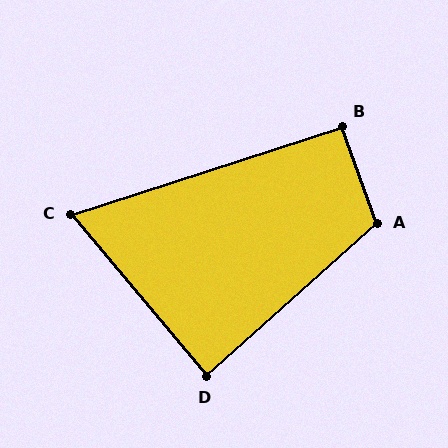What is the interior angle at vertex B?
Approximately 92 degrees (approximately right).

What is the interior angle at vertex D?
Approximately 88 degrees (approximately right).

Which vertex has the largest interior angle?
A, at approximately 112 degrees.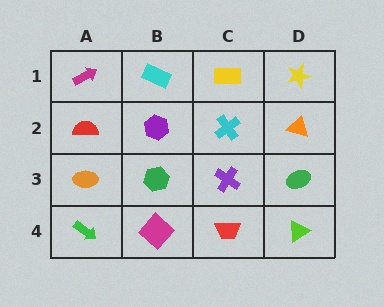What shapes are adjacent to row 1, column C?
A cyan cross (row 2, column C), a cyan rectangle (row 1, column B), a yellow star (row 1, column D).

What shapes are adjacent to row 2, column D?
A yellow star (row 1, column D), a green ellipse (row 3, column D), a cyan cross (row 2, column C).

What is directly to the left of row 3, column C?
A green hexagon.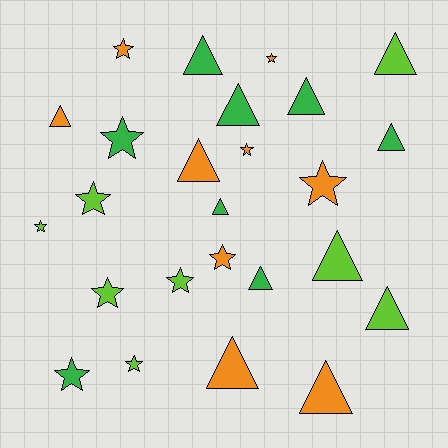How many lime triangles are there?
There are 3 lime triangles.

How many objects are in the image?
There are 25 objects.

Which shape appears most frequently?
Triangle, with 13 objects.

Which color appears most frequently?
Orange, with 9 objects.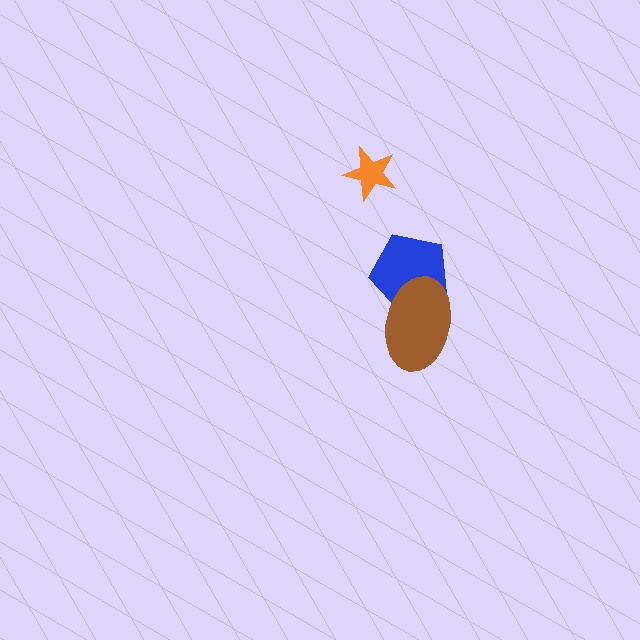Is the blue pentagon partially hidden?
Yes, it is partially covered by another shape.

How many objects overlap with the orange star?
0 objects overlap with the orange star.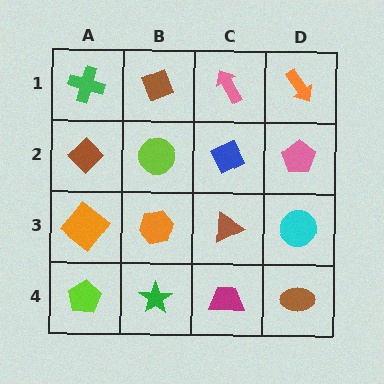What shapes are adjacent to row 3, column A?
A brown diamond (row 2, column A), a lime pentagon (row 4, column A), an orange hexagon (row 3, column B).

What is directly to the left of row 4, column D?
A magenta trapezoid.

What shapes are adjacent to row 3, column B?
A lime circle (row 2, column B), a green star (row 4, column B), an orange diamond (row 3, column A), a brown triangle (row 3, column C).